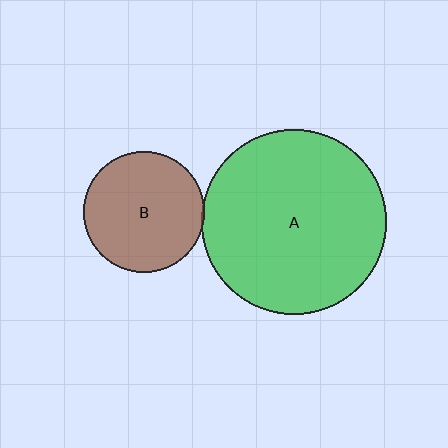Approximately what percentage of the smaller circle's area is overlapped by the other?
Approximately 5%.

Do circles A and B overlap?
Yes.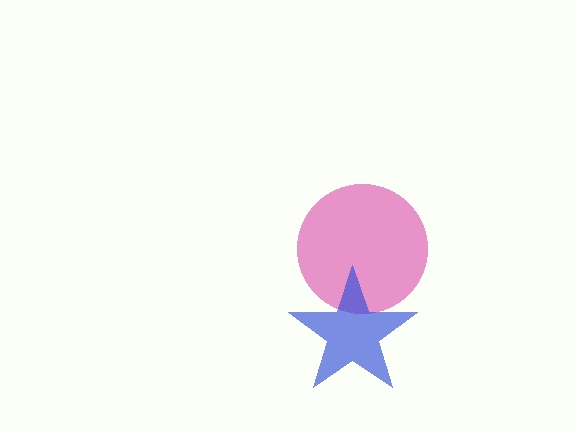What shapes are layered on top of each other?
The layered shapes are: a pink circle, a blue star.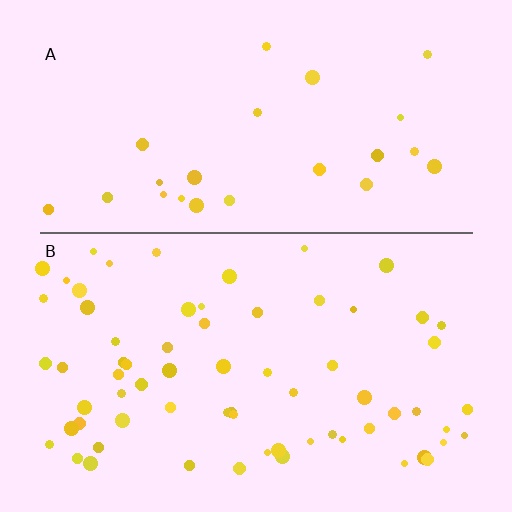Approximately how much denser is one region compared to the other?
Approximately 2.7× — region B over region A.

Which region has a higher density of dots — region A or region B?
B (the bottom).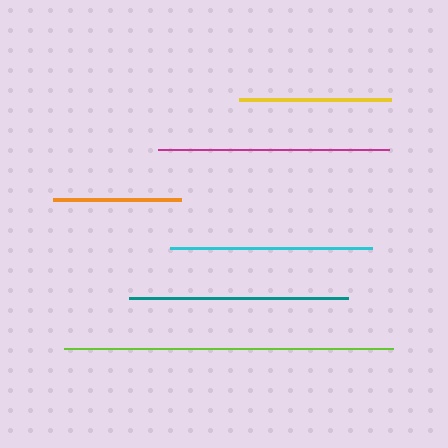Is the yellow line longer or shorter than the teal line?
The teal line is longer than the yellow line.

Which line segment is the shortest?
The orange line is the shortest at approximately 128 pixels.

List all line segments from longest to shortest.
From longest to shortest: lime, magenta, teal, cyan, yellow, orange.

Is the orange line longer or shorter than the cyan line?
The cyan line is longer than the orange line.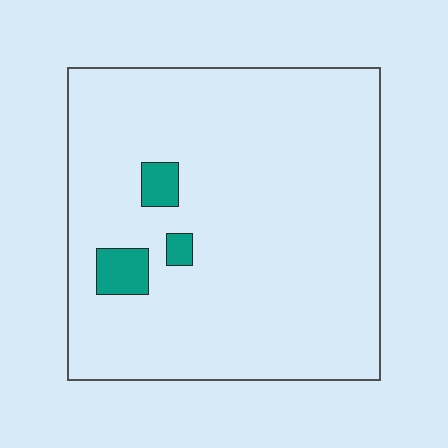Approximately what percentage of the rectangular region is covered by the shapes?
Approximately 5%.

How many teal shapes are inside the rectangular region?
3.